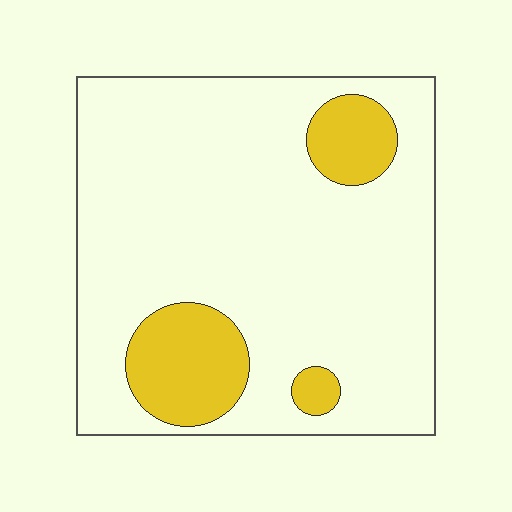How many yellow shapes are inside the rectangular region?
3.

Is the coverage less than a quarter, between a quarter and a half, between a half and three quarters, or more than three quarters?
Less than a quarter.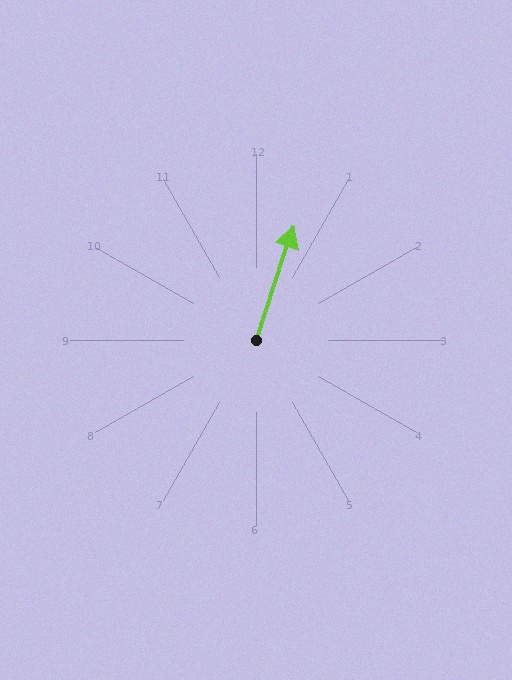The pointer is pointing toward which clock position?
Roughly 1 o'clock.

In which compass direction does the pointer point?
North.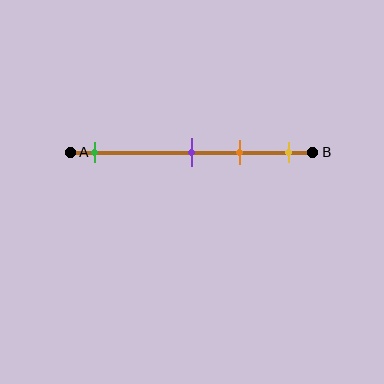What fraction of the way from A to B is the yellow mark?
The yellow mark is approximately 90% (0.9) of the way from A to B.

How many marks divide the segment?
There are 4 marks dividing the segment.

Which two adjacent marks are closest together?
The purple and orange marks are the closest adjacent pair.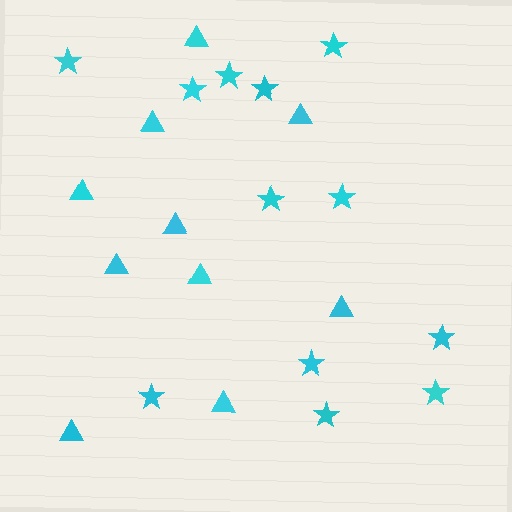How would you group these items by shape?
There are 2 groups: one group of triangles (10) and one group of stars (12).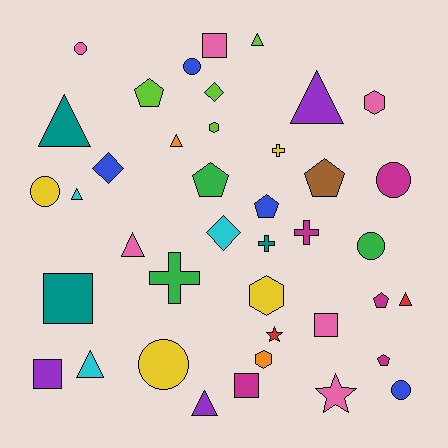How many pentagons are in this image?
There are 6 pentagons.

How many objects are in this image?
There are 40 objects.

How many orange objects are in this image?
There are 2 orange objects.